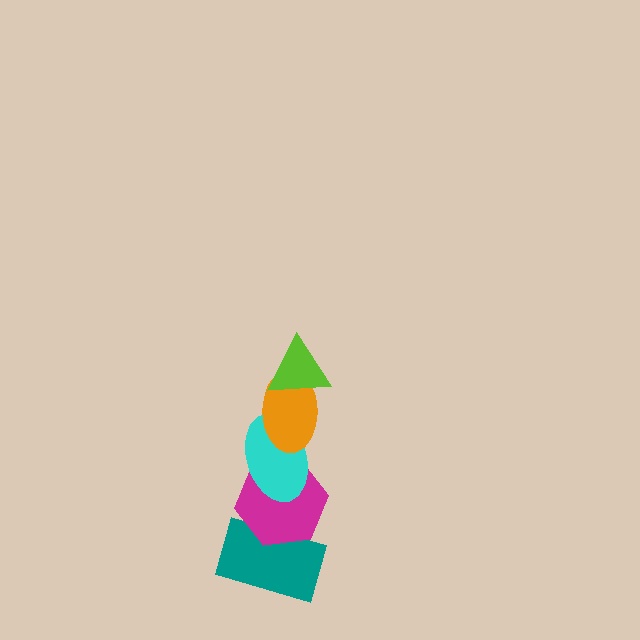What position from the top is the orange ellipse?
The orange ellipse is 2nd from the top.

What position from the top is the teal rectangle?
The teal rectangle is 5th from the top.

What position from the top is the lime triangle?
The lime triangle is 1st from the top.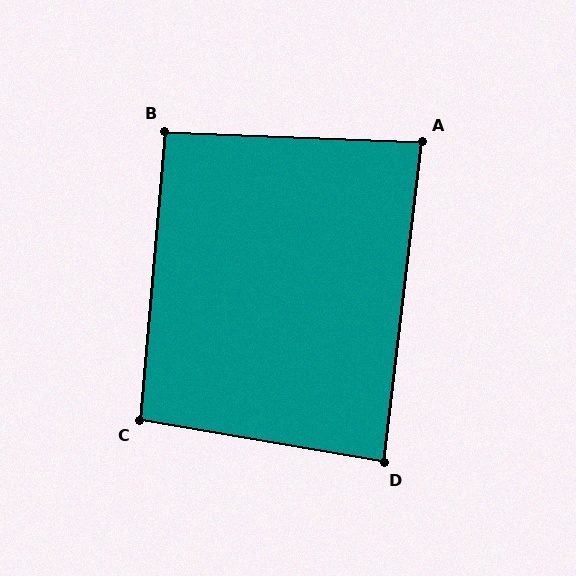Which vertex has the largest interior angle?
C, at approximately 95 degrees.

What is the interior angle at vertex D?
Approximately 87 degrees (approximately right).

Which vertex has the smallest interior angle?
A, at approximately 85 degrees.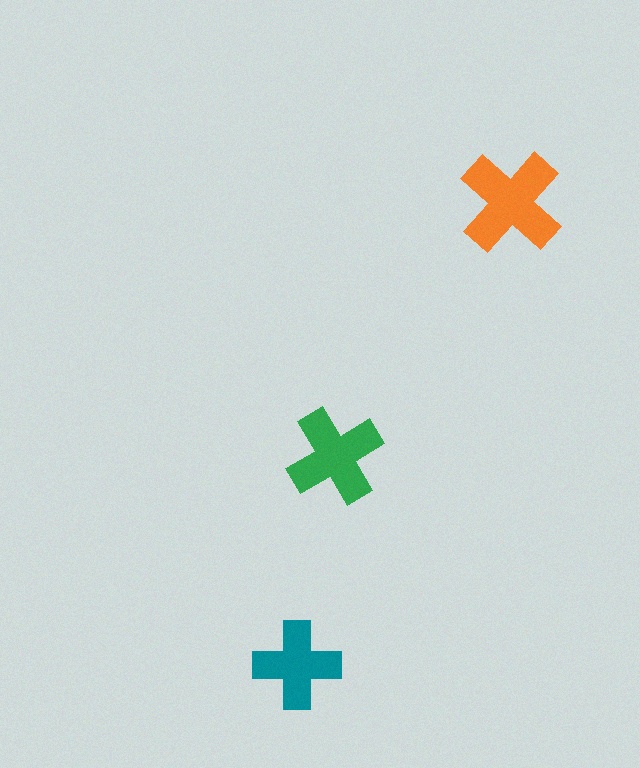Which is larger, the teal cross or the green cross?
The green one.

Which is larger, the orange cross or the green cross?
The orange one.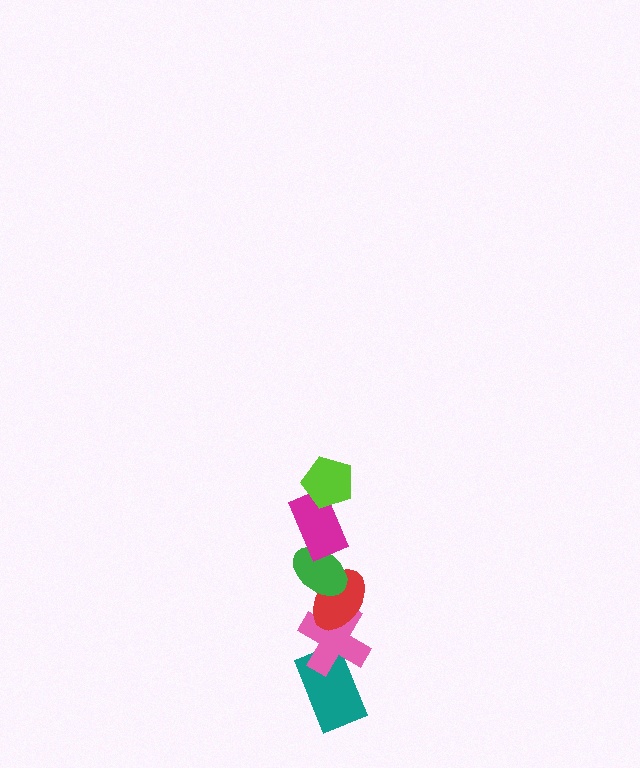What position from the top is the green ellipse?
The green ellipse is 3rd from the top.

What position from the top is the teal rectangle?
The teal rectangle is 6th from the top.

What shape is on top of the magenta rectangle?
The lime pentagon is on top of the magenta rectangle.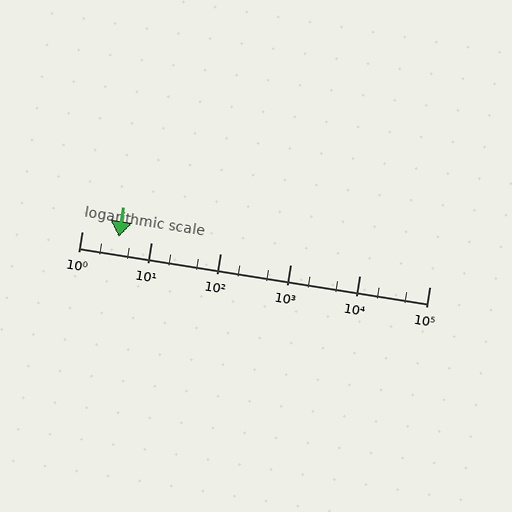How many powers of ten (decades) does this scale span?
The scale spans 5 decades, from 1 to 100000.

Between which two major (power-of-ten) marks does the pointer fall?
The pointer is between 1 and 10.